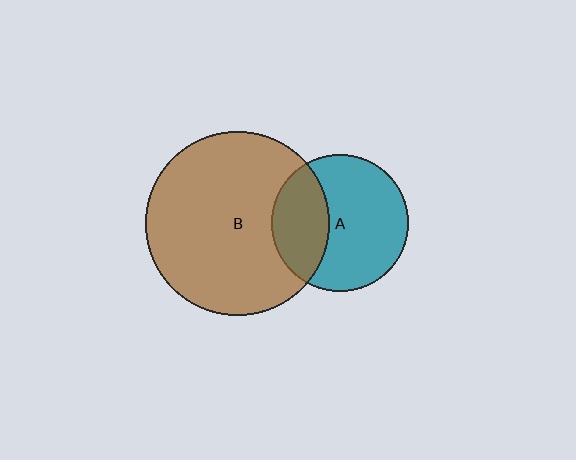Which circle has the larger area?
Circle B (brown).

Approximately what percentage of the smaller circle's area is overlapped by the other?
Approximately 35%.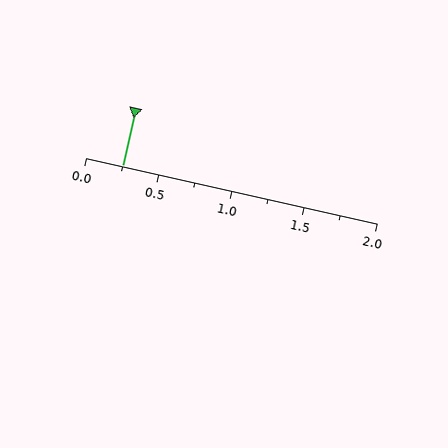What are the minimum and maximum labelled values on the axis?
The axis runs from 0.0 to 2.0.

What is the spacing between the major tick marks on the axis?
The major ticks are spaced 0.5 apart.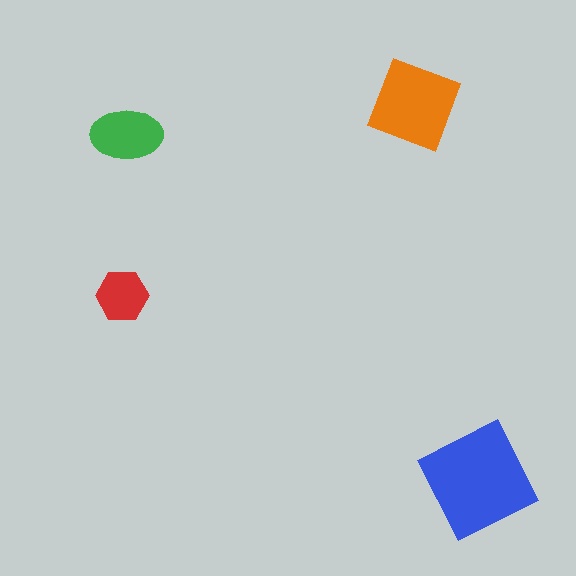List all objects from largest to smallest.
The blue diamond, the orange square, the green ellipse, the red hexagon.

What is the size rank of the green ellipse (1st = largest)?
3rd.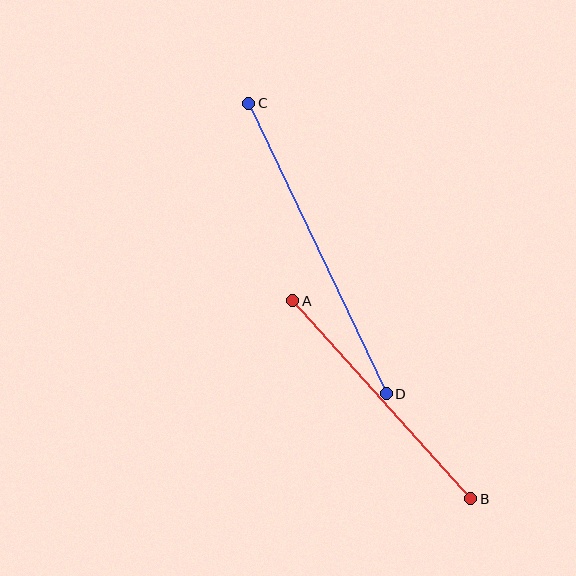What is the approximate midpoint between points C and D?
The midpoint is at approximately (318, 249) pixels.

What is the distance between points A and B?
The distance is approximately 267 pixels.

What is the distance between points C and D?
The distance is approximately 321 pixels.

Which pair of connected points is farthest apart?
Points C and D are farthest apart.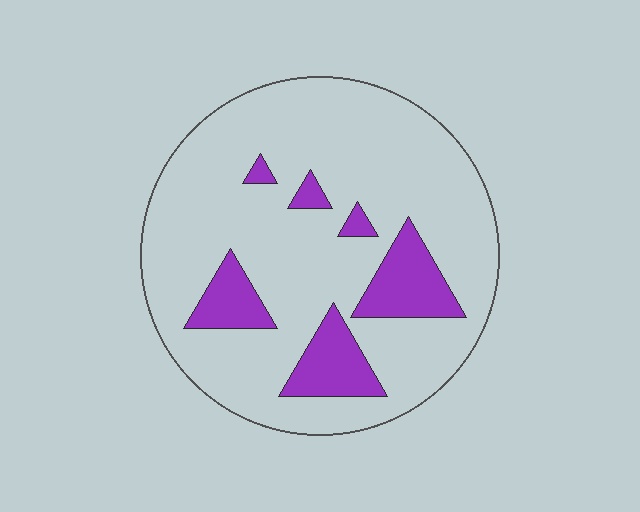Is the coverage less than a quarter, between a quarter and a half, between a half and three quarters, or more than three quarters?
Less than a quarter.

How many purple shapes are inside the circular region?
6.